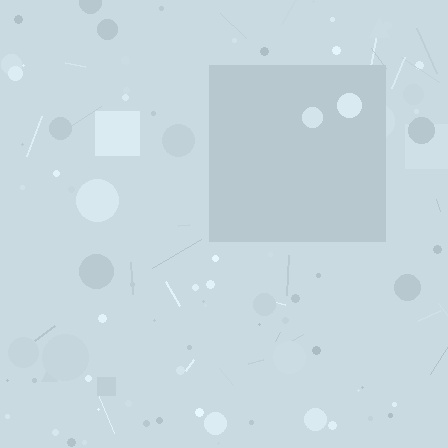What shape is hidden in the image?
A square is hidden in the image.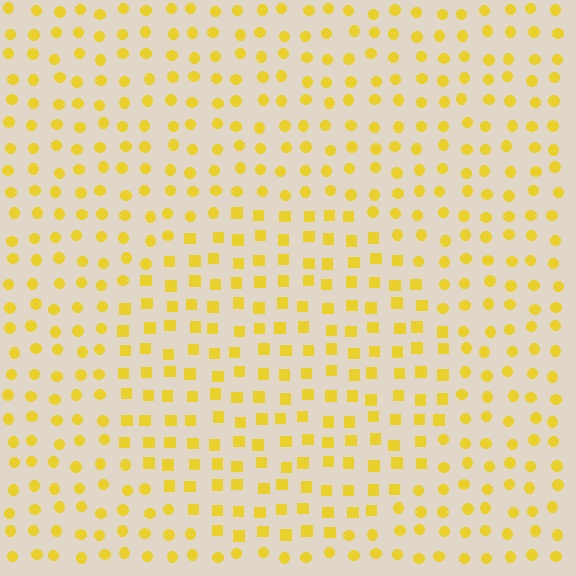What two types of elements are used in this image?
The image uses squares inside the circle region and circles outside it.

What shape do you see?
I see a circle.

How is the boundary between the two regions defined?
The boundary is defined by a change in element shape: squares inside vs. circles outside. All elements share the same color and spacing.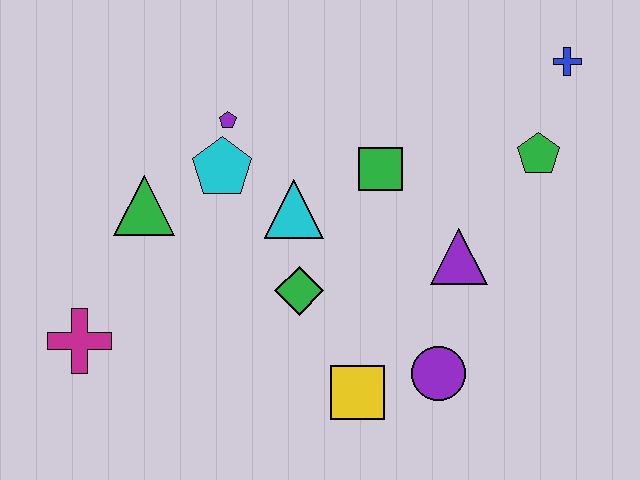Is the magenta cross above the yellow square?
Yes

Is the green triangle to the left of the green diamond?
Yes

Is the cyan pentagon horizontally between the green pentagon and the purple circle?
No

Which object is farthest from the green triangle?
The blue cross is farthest from the green triangle.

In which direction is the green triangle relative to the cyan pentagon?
The green triangle is to the left of the cyan pentagon.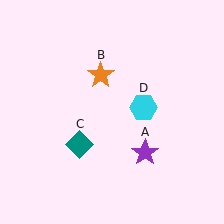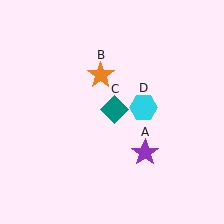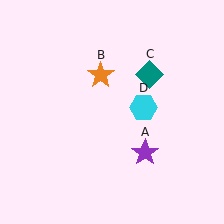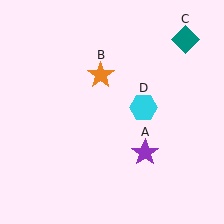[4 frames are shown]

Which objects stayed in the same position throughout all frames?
Purple star (object A) and orange star (object B) and cyan hexagon (object D) remained stationary.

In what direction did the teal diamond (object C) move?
The teal diamond (object C) moved up and to the right.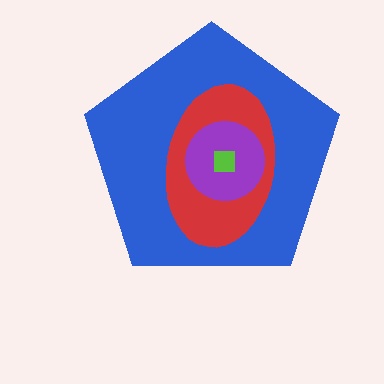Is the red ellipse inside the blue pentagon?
Yes.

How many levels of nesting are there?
4.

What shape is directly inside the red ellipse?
The purple circle.